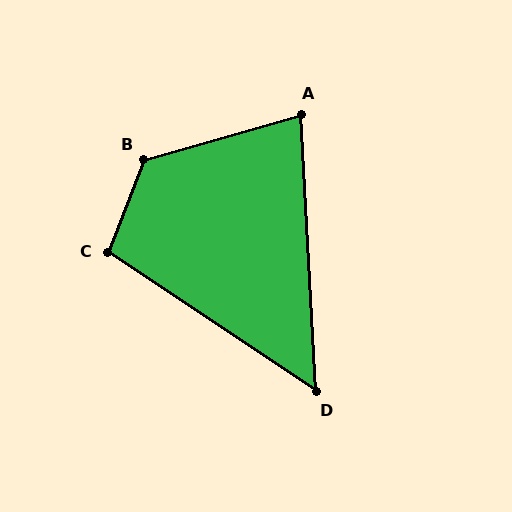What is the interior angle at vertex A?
Approximately 78 degrees (acute).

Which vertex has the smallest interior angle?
D, at approximately 53 degrees.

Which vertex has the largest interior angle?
B, at approximately 127 degrees.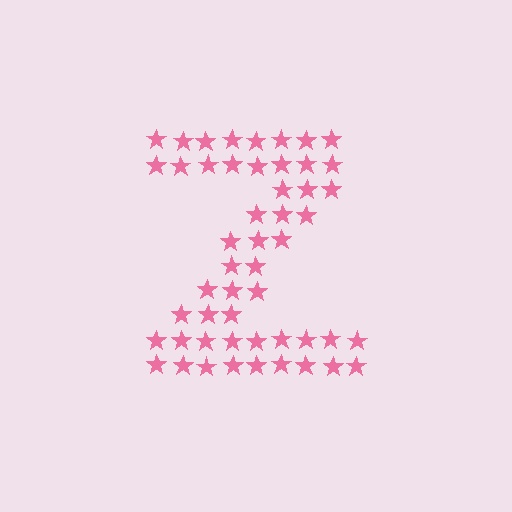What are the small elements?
The small elements are stars.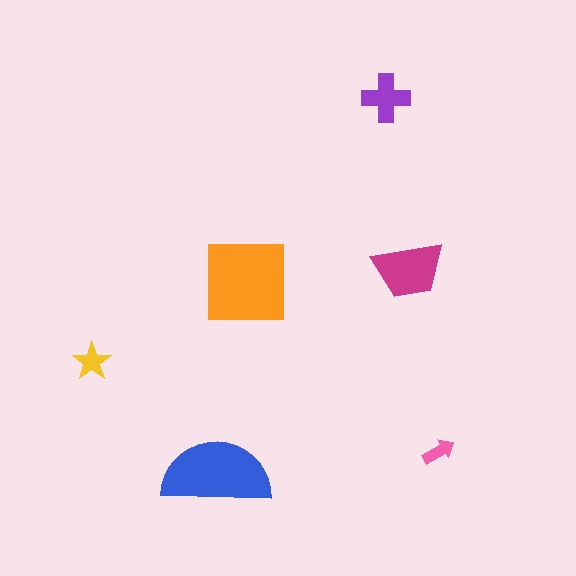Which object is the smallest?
The pink arrow.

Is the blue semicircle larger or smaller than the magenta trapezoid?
Larger.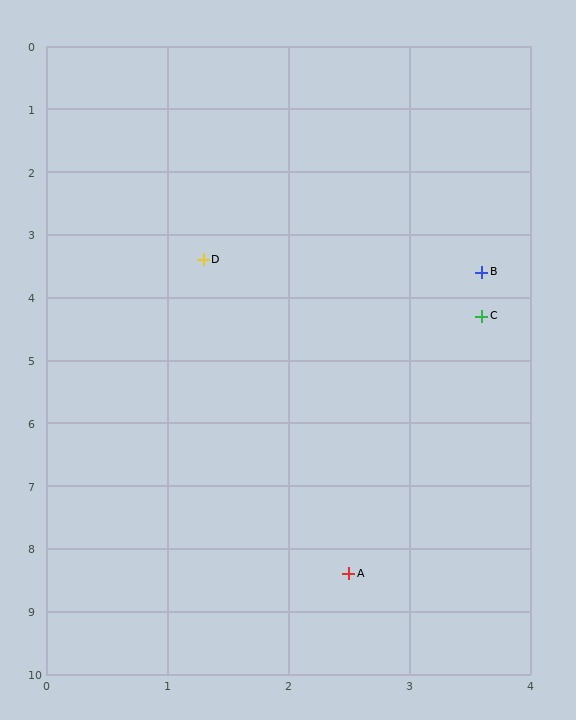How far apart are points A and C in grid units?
Points A and C are about 4.2 grid units apart.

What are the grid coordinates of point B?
Point B is at approximately (3.6, 3.6).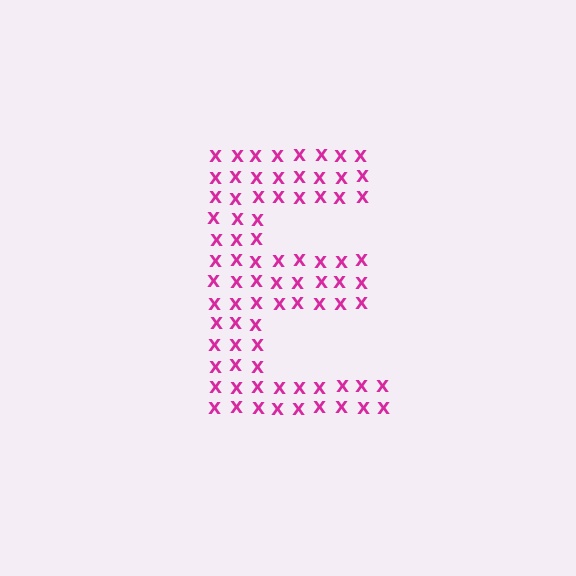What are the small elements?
The small elements are letter X's.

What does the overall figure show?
The overall figure shows the letter E.